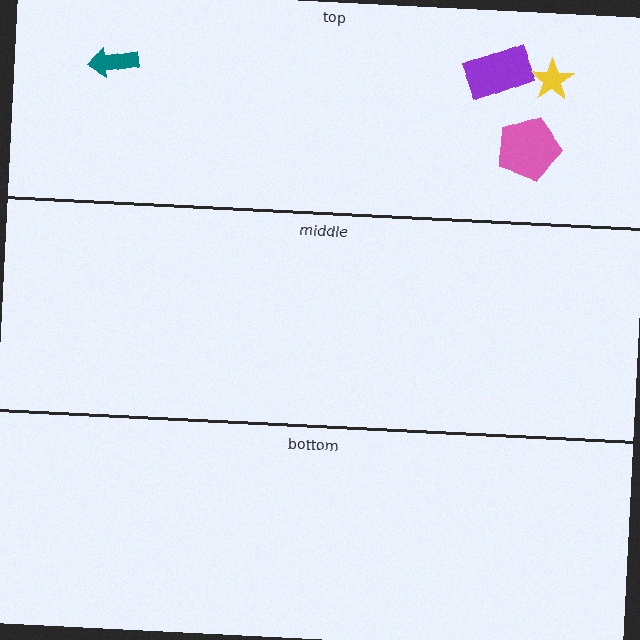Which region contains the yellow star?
The top region.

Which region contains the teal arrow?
The top region.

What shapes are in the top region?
The purple rectangle, the teal arrow, the yellow star, the pink pentagon.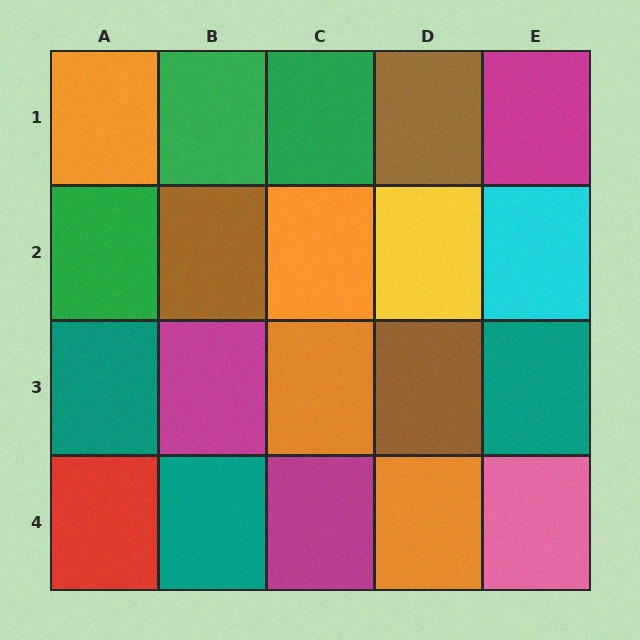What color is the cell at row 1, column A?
Orange.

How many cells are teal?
3 cells are teal.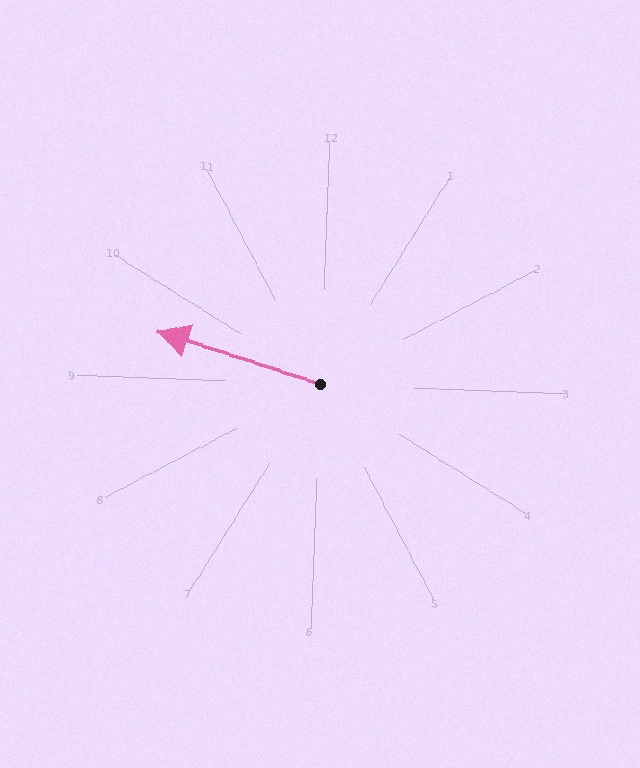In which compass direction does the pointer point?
West.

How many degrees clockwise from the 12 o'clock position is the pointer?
Approximately 286 degrees.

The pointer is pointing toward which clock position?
Roughly 10 o'clock.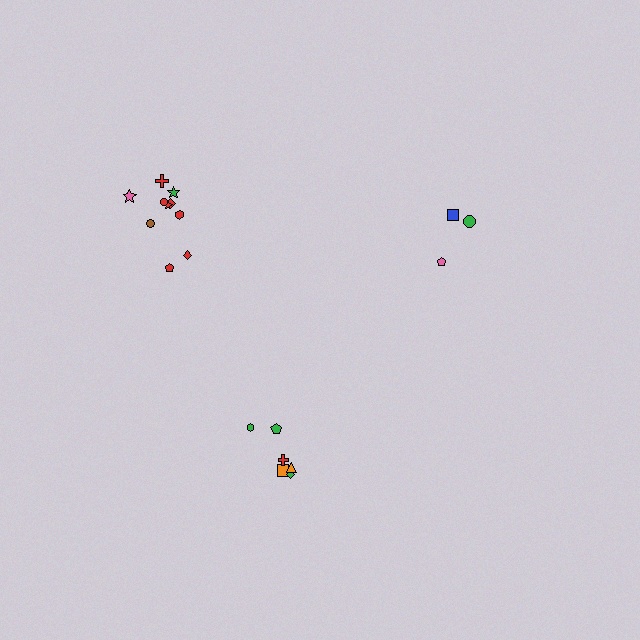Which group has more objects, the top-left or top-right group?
The top-left group.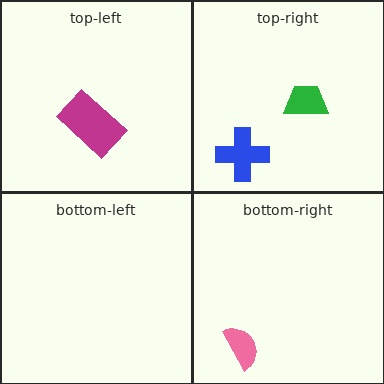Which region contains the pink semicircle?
The bottom-right region.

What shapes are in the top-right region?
The blue cross, the green trapezoid.